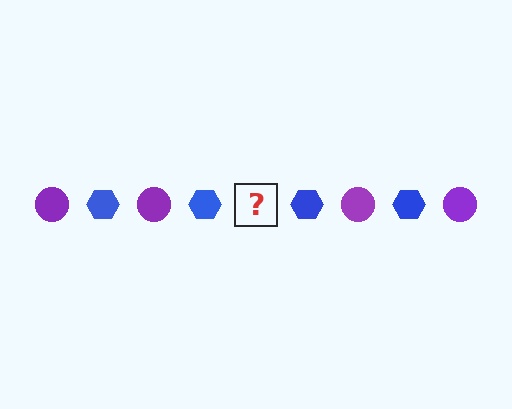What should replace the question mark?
The question mark should be replaced with a purple circle.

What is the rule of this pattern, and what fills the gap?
The rule is that the pattern alternates between purple circle and blue hexagon. The gap should be filled with a purple circle.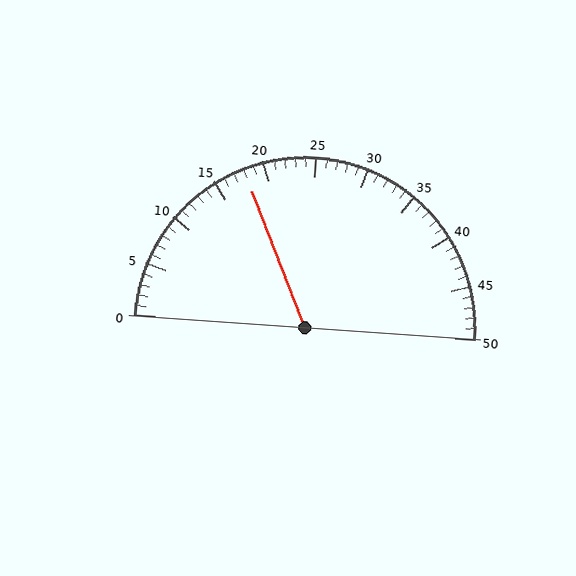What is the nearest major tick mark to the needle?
The nearest major tick mark is 20.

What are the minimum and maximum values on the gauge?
The gauge ranges from 0 to 50.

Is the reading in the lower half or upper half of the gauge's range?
The reading is in the lower half of the range (0 to 50).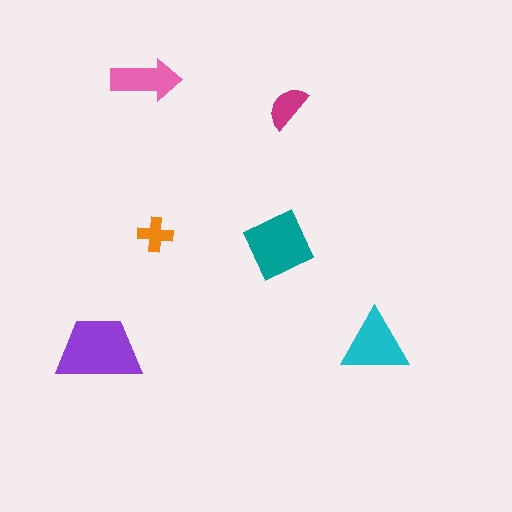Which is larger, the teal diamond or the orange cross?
The teal diamond.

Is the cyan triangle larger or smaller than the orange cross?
Larger.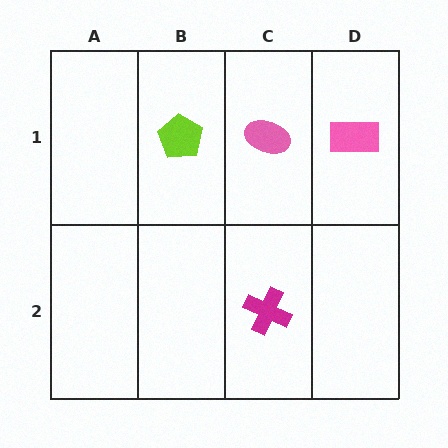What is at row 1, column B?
A lime pentagon.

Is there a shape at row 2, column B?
No, that cell is empty.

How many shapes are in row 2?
1 shape.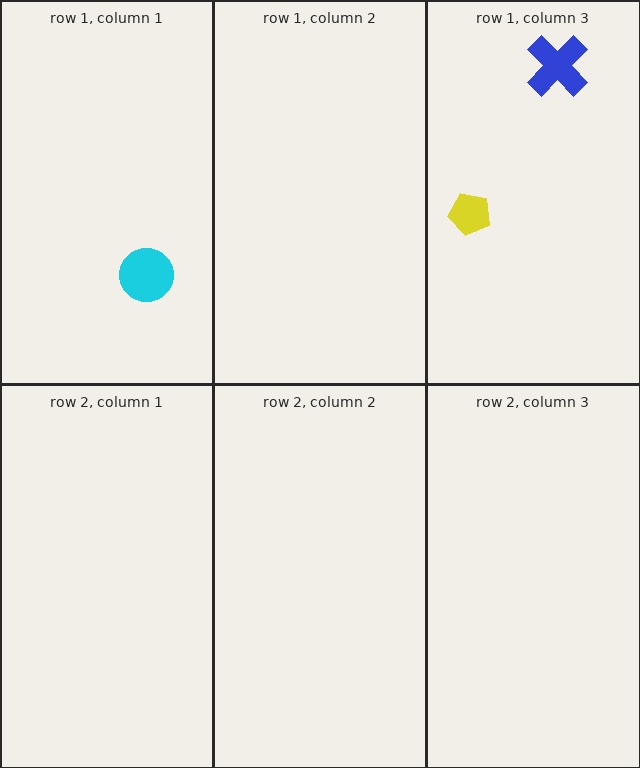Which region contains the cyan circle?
The row 1, column 1 region.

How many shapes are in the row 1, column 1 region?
1.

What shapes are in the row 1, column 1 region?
The cyan circle.